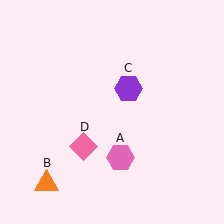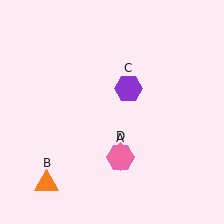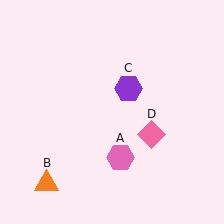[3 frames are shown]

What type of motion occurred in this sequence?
The pink diamond (object D) rotated counterclockwise around the center of the scene.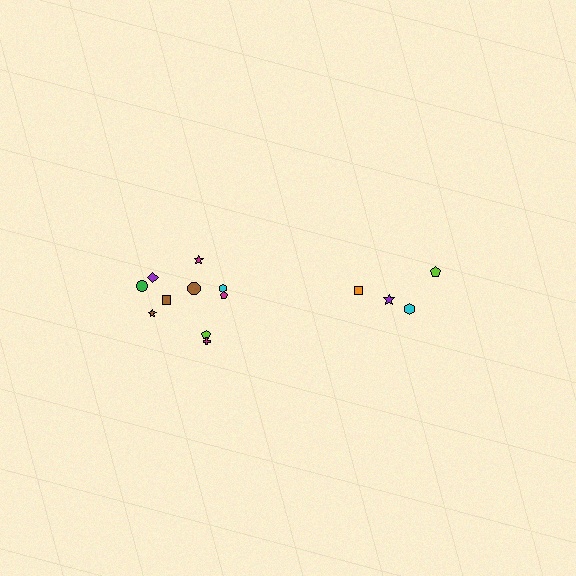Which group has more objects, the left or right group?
The left group.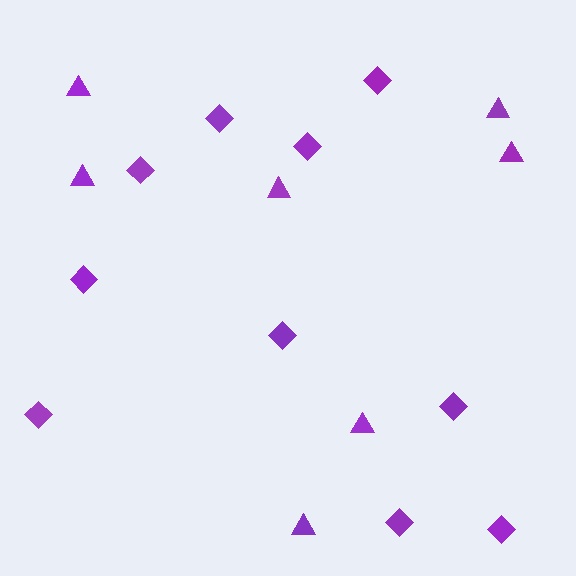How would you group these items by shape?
There are 2 groups: one group of triangles (7) and one group of diamonds (10).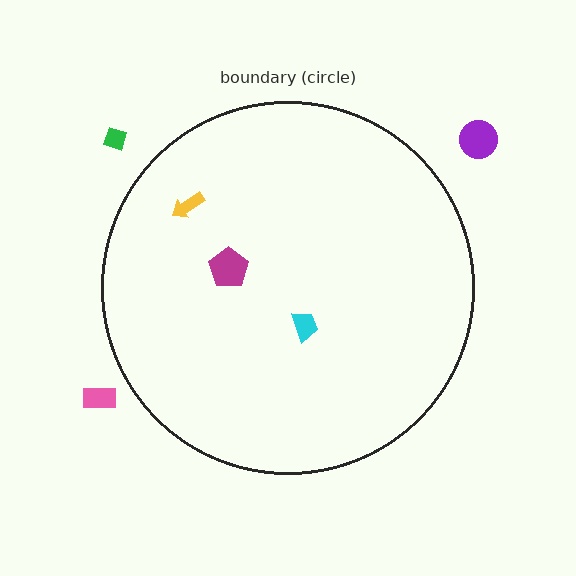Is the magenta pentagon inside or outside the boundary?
Inside.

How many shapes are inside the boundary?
3 inside, 3 outside.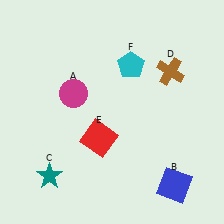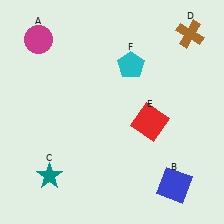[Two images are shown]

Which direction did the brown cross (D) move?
The brown cross (D) moved up.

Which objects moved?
The objects that moved are: the magenta circle (A), the brown cross (D), the red square (E).